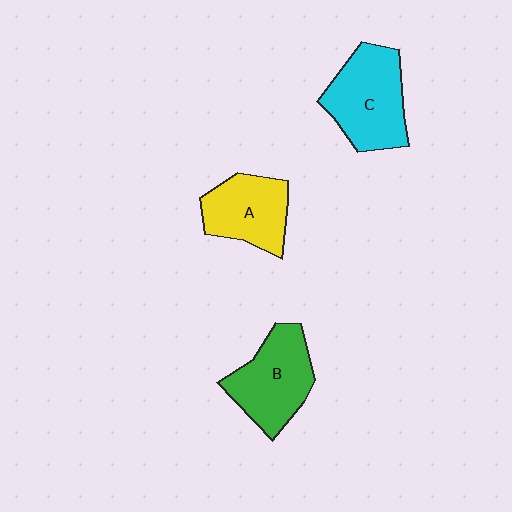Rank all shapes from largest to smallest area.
From largest to smallest: C (cyan), B (green), A (yellow).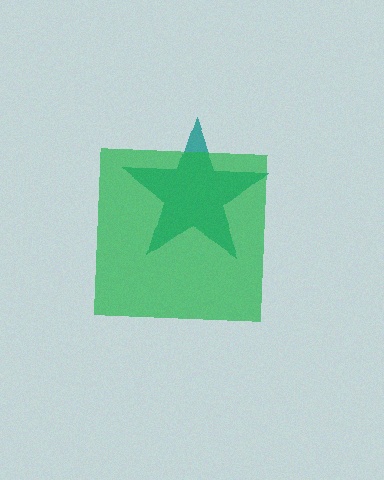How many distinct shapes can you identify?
There are 2 distinct shapes: a teal star, a green square.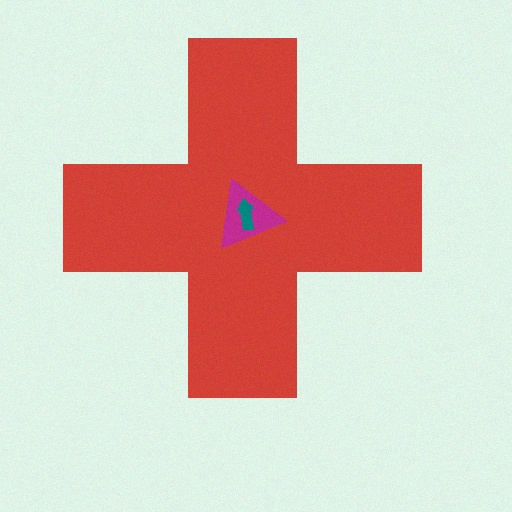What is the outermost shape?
The red cross.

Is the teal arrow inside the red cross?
Yes.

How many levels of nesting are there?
3.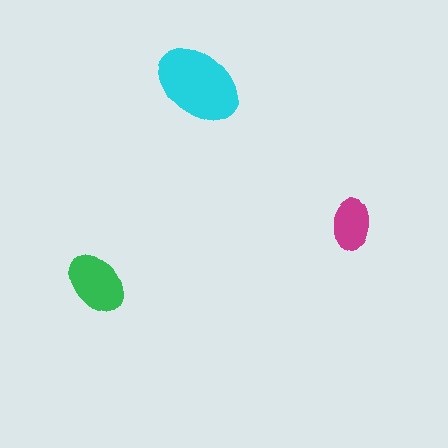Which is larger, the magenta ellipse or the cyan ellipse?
The cyan one.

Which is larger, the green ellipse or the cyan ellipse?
The cyan one.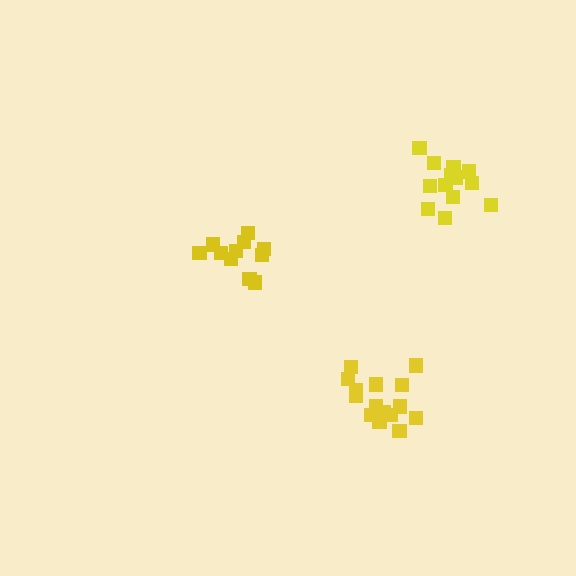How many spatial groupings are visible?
There are 3 spatial groupings.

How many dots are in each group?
Group 1: 11 dots, Group 2: 14 dots, Group 3: 15 dots (40 total).